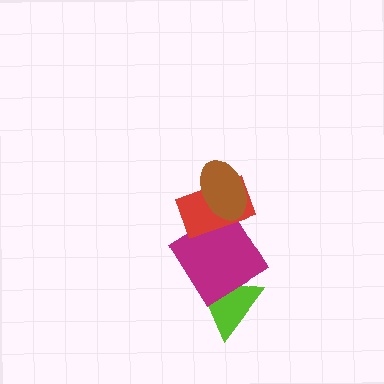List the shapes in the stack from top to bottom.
From top to bottom: the brown ellipse, the red rectangle, the magenta diamond, the lime triangle.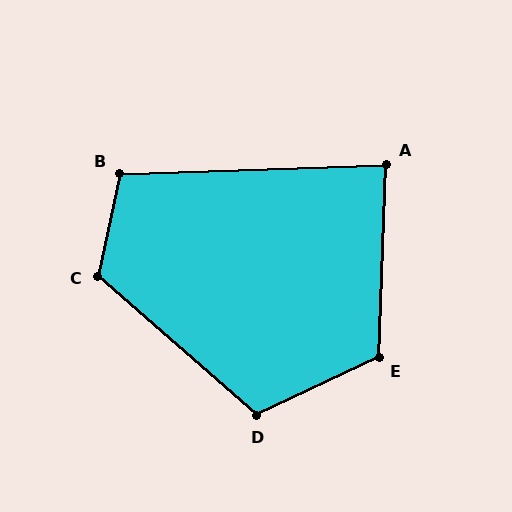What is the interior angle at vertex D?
Approximately 113 degrees (obtuse).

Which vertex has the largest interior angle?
C, at approximately 119 degrees.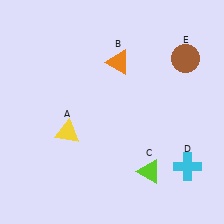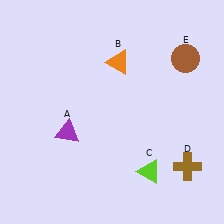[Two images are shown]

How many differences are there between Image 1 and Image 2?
There are 2 differences between the two images.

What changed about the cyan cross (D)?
In Image 1, D is cyan. In Image 2, it changed to brown.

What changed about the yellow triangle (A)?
In Image 1, A is yellow. In Image 2, it changed to purple.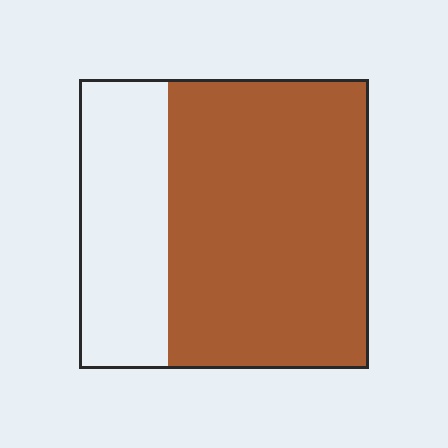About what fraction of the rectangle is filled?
About two thirds (2/3).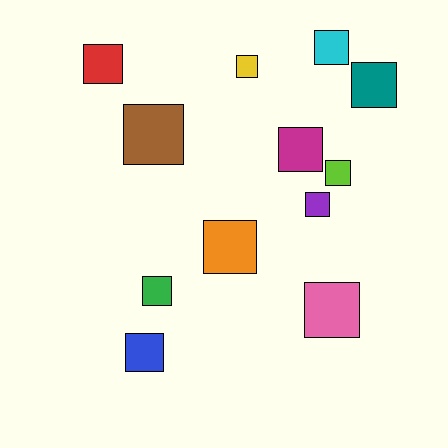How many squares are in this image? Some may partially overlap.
There are 12 squares.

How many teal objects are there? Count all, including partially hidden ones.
There is 1 teal object.